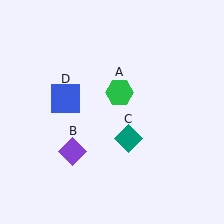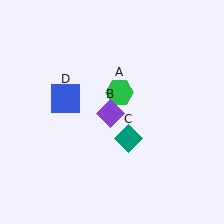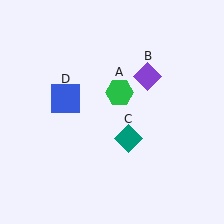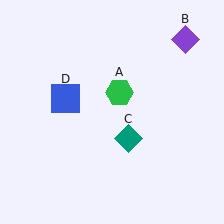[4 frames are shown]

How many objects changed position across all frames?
1 object changed position: purple diamond (object B).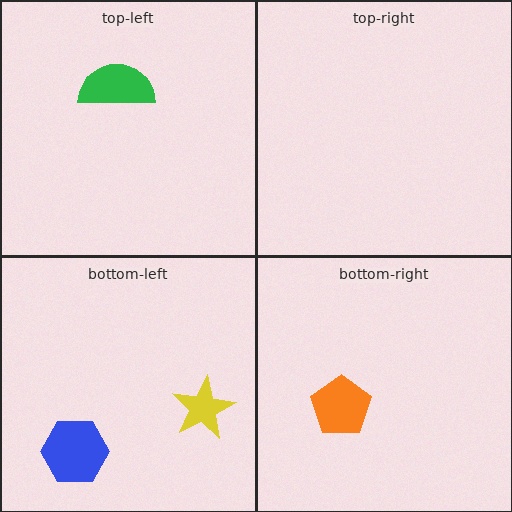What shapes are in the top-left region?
The green semicircle.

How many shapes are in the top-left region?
1.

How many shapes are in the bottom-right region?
1.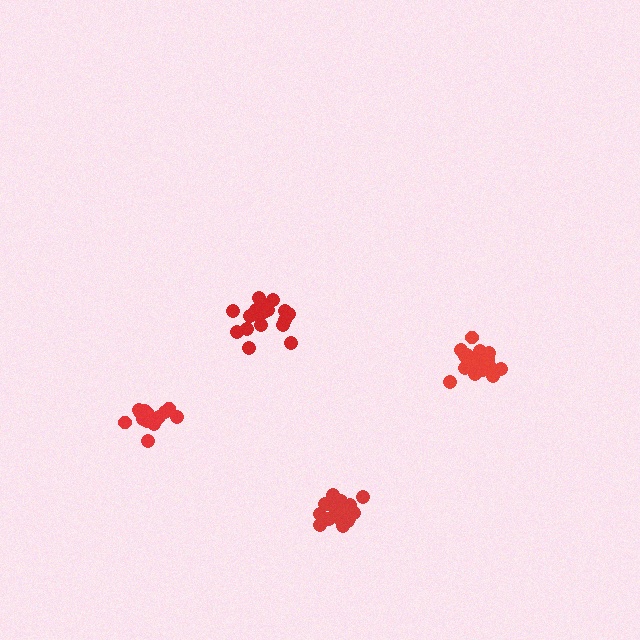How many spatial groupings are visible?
There are 4 spatial groupings.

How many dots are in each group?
Group 1: 17 dots, Group 2: 16 dots, Group 3: 20 dots, Group 4: 17 dots (70 total).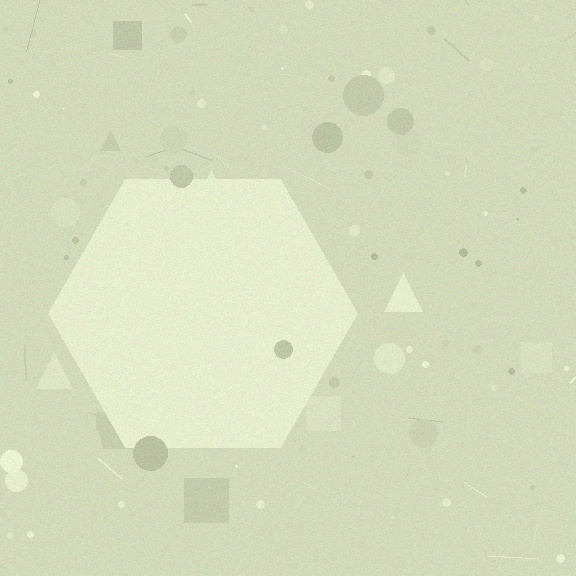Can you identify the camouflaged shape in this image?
The camouflaged shape is a hexagon.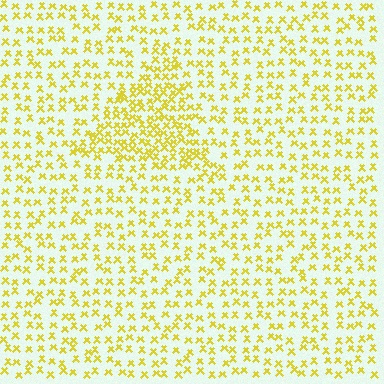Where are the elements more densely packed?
The elements are more densely packed inside the triangle boundary.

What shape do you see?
I see a triangle.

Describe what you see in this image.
The image contains small yellow elements arranged at two different densities. A triangle-shaped region is visible where the elements are more densely packed than the surrounding area.